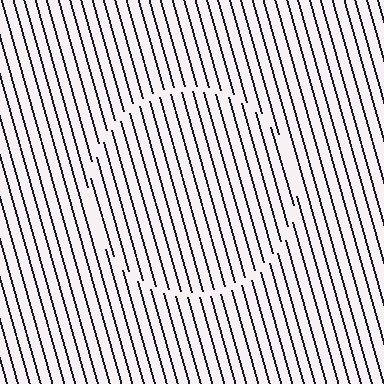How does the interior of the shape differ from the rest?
The interior of the shape contains the same grating, shifted by half a period — the contour is defined by the phase discontinuity where line-ends from the inner and outer gratings abut.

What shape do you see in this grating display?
An illusory circle. The interior of the shape contains the same grating, shifted by half a period — the contour is defined by the phase discontinuity where line-ends from the inner and outer gratings abut.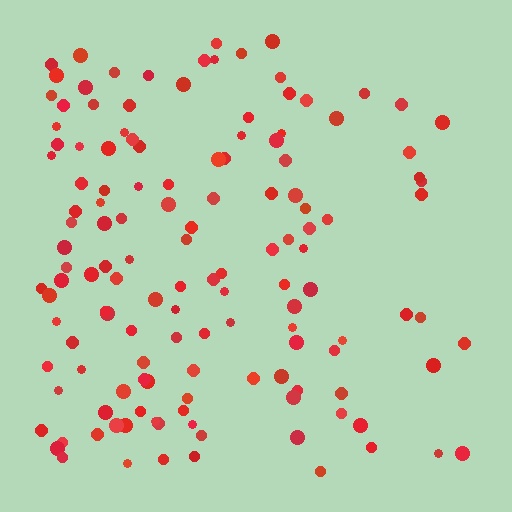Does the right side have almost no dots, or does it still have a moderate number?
Still a moderate number, just noticeably fewer than the left.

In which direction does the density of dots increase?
From right to left, with the left side densest.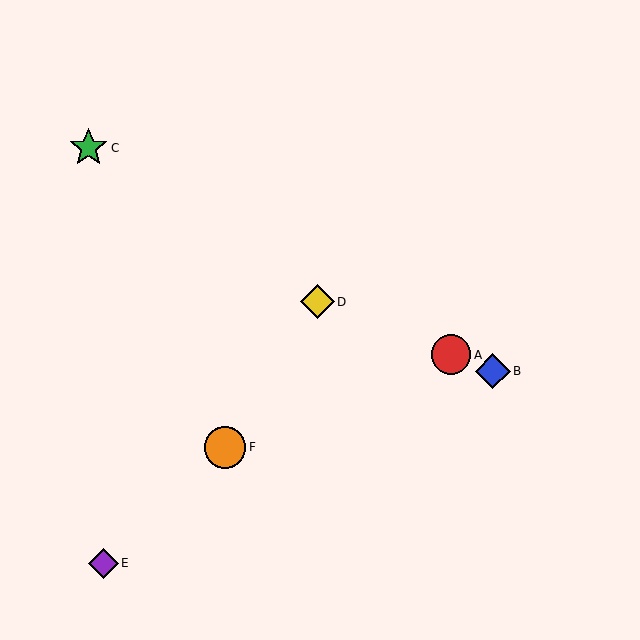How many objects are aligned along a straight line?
3 objects (A, B, D) are aligned along a straight line.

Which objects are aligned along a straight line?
Objects A, B, D are aligned along a straight line.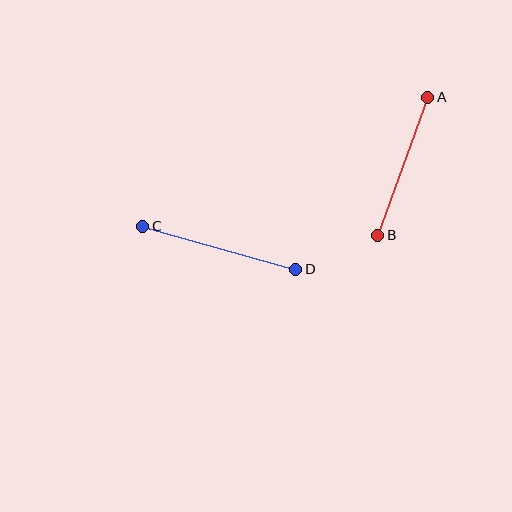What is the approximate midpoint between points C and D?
The midpoint is at approximately (219, 248) pixels.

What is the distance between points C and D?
The distance is approximately 159 pixels.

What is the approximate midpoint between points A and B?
The midpoint is at approximately (403, 166) pixels.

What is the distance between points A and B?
The distance is approximately 147 pixels.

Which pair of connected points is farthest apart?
Points C and D are farthest apart.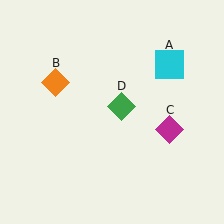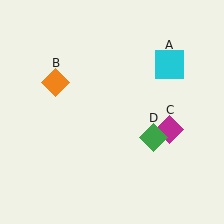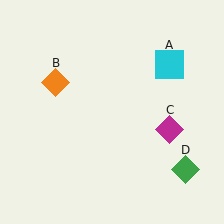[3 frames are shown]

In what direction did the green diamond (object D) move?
The green diamond (object D) moved down and to the right.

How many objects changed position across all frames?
1 object changed position: green diamond (object D).